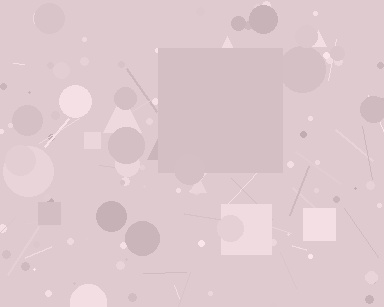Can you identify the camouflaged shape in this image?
The camouflaged shape is a square.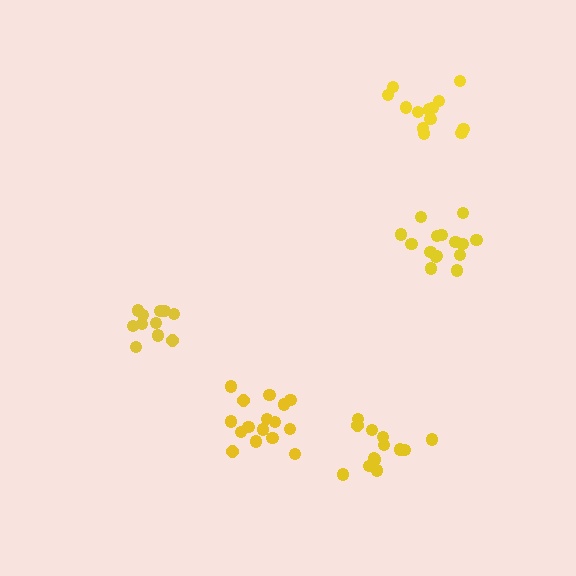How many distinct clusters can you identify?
There are 5 distinct clusters.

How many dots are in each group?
Group 1: 11 dots, Group 2: 15 dots, Group 3: 13 dots, Group 4: 16 dots, Group 5: 13 dots (68 total).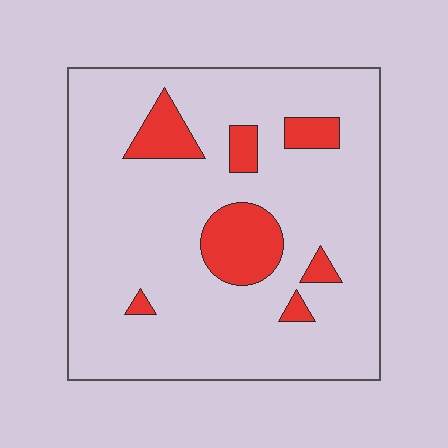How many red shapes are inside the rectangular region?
7.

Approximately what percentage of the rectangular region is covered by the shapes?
Approximately 15%.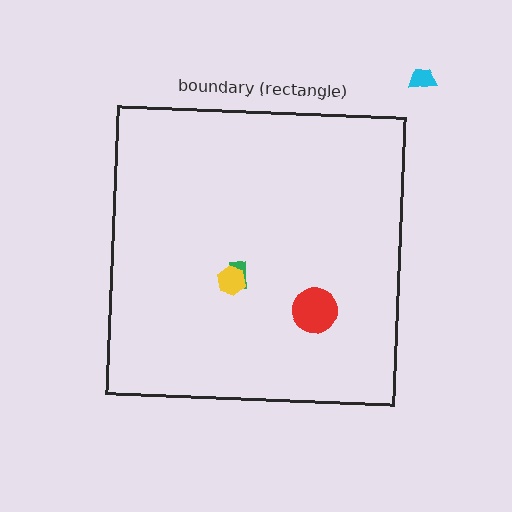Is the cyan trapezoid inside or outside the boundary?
Outside.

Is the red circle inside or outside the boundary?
Inside.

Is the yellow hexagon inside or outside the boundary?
Inside.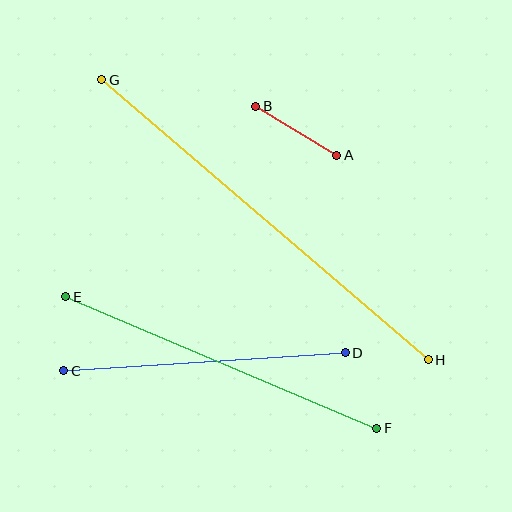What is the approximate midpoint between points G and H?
The midpoint is at approximately (265, 220) pixels.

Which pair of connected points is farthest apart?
Points G and H are farthest apart.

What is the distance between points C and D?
The distance is approximately 282 pixels.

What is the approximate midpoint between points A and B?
The midpoint is at approximately (296, 131) pixels.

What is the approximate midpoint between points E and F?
The midpoint is at approximately (221, 363) pixels.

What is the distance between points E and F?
The distance is approximately 338 pixels.